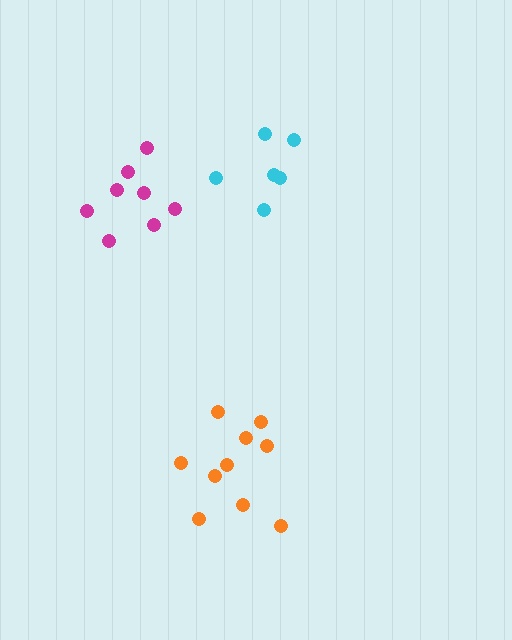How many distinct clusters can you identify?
There are 3 distinct clusters.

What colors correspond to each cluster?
The clusters are colored: magenta, orange, cyan.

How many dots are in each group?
Group 1: 8 dots, Group 2: 10 dots, Group 3: 6 dots (24 total).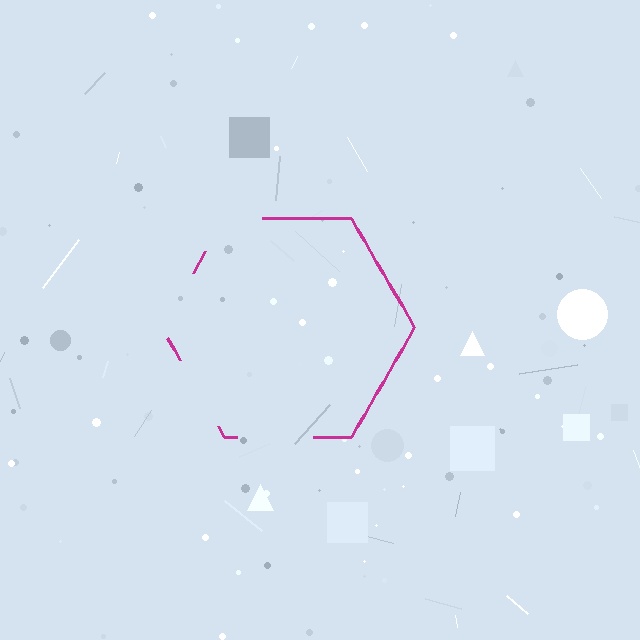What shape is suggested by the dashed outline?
The dashed outline suggests a hexagon.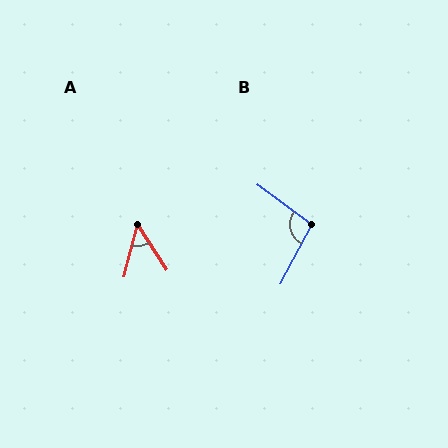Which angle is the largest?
B, at approximately 98 degrees.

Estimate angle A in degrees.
Approximately 47 degrees.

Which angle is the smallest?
A, at approximately 47 degrees.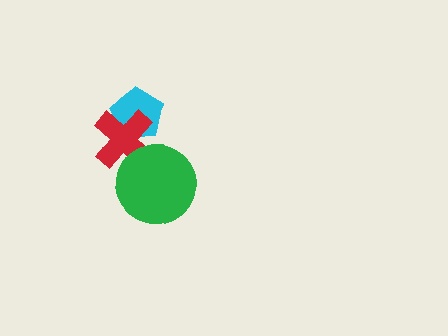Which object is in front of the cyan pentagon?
The red cross is in front of the cyan pentagon.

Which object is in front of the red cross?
The green circle is in front of the red cross.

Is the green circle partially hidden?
No, no other shape covers it.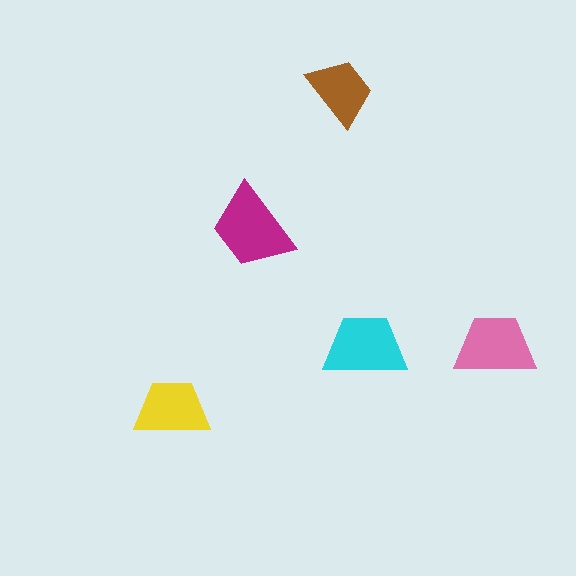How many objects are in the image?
There are 5 objects in the image.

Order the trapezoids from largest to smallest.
the magenta one, the cyan one, the pink one, the yellow one, the brown one.